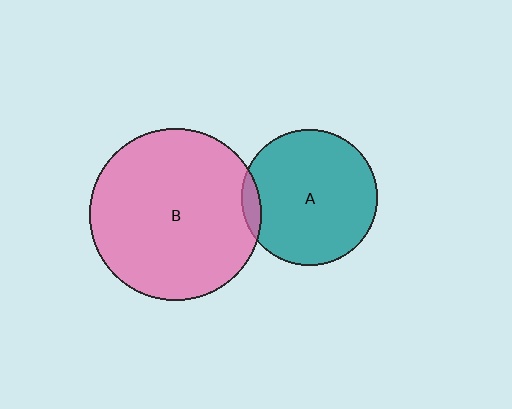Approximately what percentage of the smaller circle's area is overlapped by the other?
Approximately 5%.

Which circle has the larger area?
Circle B (pink).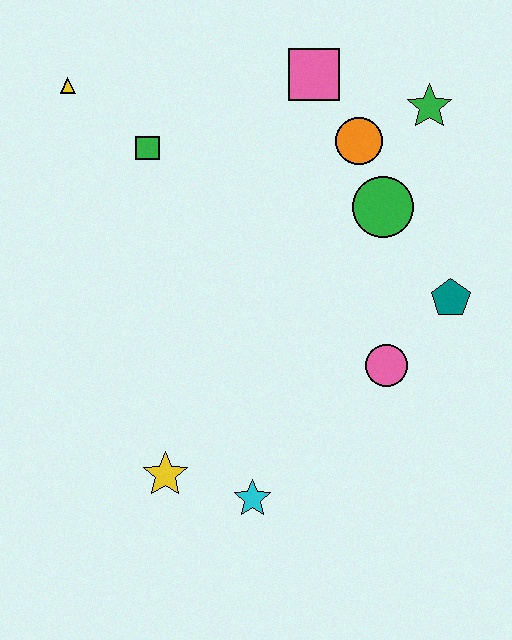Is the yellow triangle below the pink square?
Yes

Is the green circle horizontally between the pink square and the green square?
No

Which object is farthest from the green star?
The yellow star is farthest from the green star.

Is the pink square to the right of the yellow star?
Yes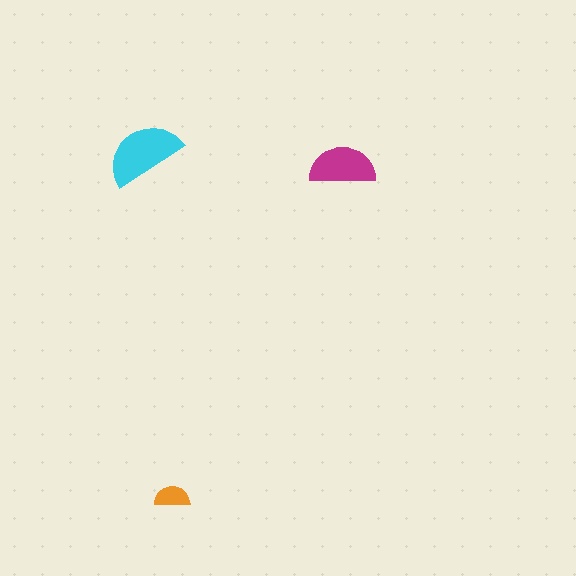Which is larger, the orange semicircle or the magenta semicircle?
The magenta one.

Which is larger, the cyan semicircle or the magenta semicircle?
The cyan one.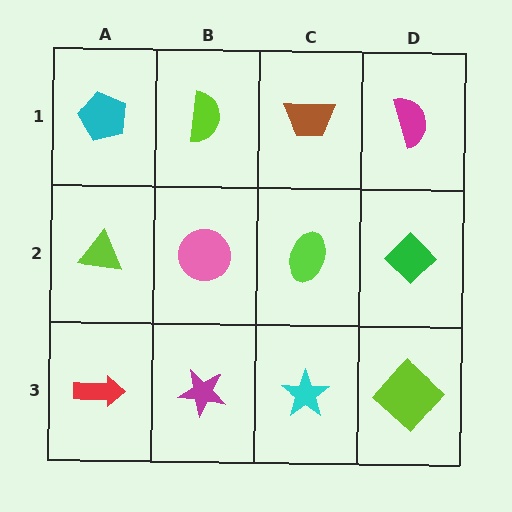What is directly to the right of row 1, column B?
A brown trapezoid.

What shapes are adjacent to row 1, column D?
A green diamond (row 2, column D), a brown trapezoid (row 1, column C).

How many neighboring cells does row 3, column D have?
2.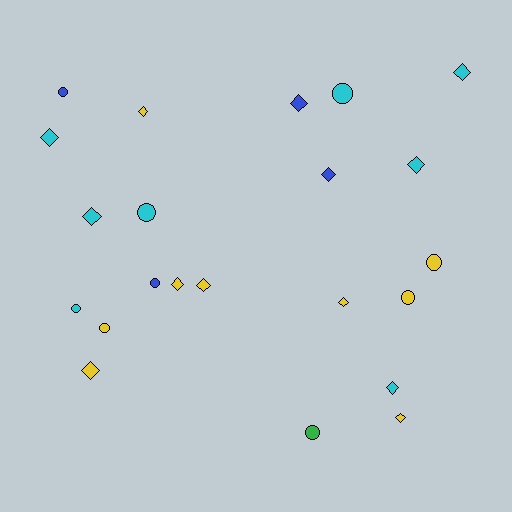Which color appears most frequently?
Yellow, with 9 objects.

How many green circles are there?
There is 1 green circle.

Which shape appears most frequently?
Diamond, with 13 objects.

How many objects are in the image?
There are 22 objects.